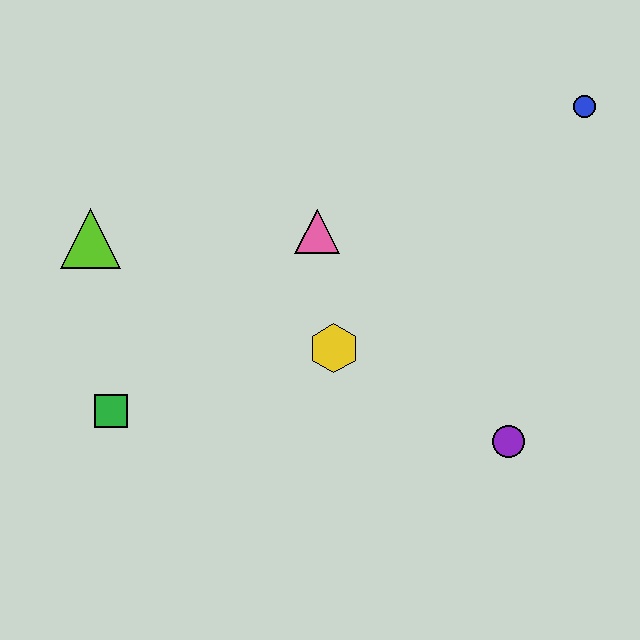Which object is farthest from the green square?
The blue circle is farthest from the green square.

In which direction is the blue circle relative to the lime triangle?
The blue circle is to the right of the lime triangle.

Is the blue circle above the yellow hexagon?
Yes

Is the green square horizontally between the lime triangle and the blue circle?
Yes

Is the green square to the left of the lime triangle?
No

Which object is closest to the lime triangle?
The green square is closest to the lime triangle.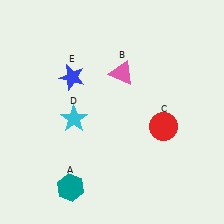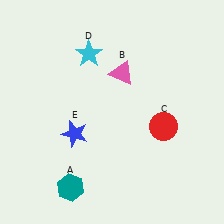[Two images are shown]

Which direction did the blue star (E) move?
The blue star (E) moved down.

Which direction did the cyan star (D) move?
The cyan star (D) moved up.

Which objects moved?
The objects that moved are: the cyan star (D), the blue star (E).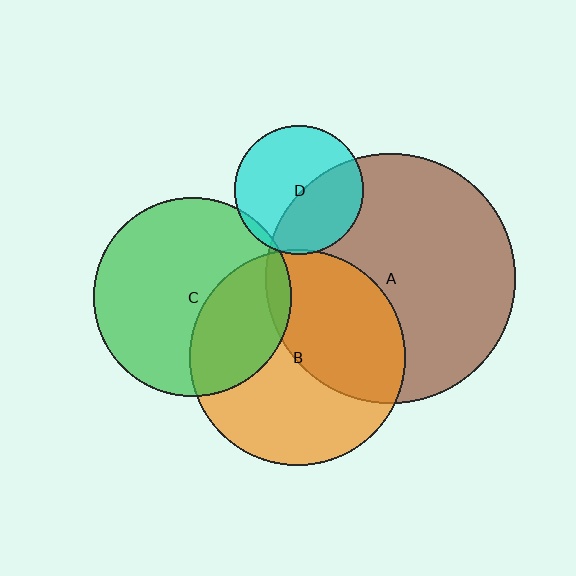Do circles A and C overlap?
Yes.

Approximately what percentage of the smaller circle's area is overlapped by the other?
Approximately 5%.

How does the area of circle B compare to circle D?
Approximately 2.8 times.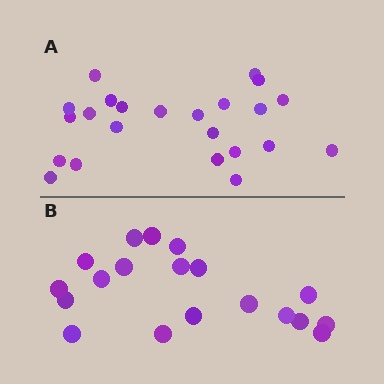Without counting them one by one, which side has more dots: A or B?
Region A (the top region) has more dots.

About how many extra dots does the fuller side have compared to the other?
Region A has about 4 more dots than region B.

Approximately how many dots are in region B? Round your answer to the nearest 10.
About 20 dots. (The exact count is 19, which rounds to 20.)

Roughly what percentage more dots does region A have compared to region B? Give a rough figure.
About 20% more.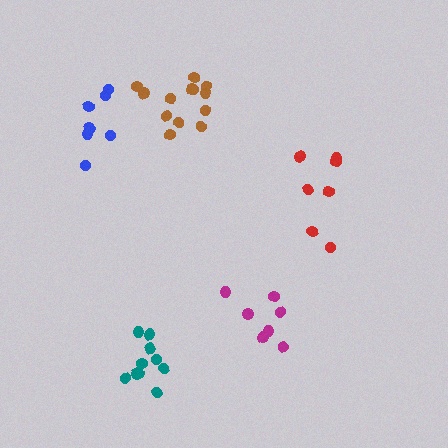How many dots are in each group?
Group 1: 13 dots, Group 2: 7 dots, Group 3: 7 dots, Group 4: 10 dots, Group 5: 7 dots (44 total).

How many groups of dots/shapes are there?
There are 5 groups.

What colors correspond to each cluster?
The clusters are colored: brown, blue, magenta, teal, red.